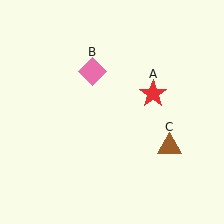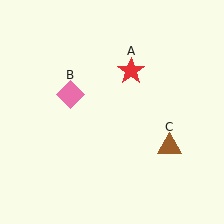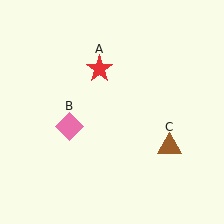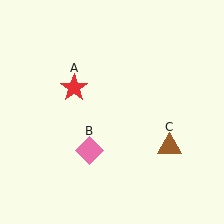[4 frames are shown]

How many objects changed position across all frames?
2 objects changed position: red star (object A), pink diamond (object B).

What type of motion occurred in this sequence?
The red star (object A), pink diamond (object B) rotated counterclockwise around the center of the scene.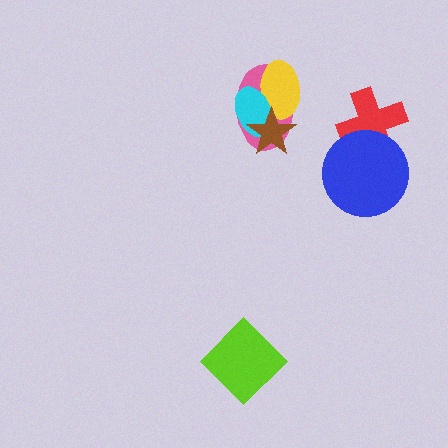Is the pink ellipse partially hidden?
Yes, it is partially covered by another shape.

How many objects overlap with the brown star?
3 objects overlap with the brown star.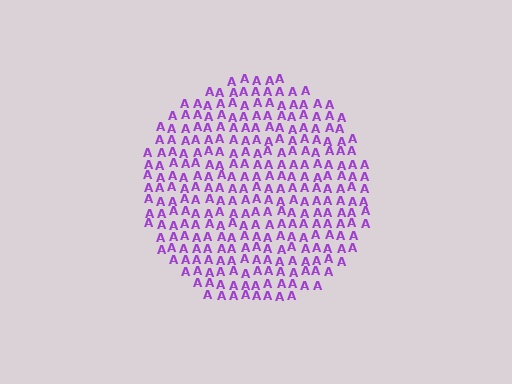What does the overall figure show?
The overall figure shows a circle.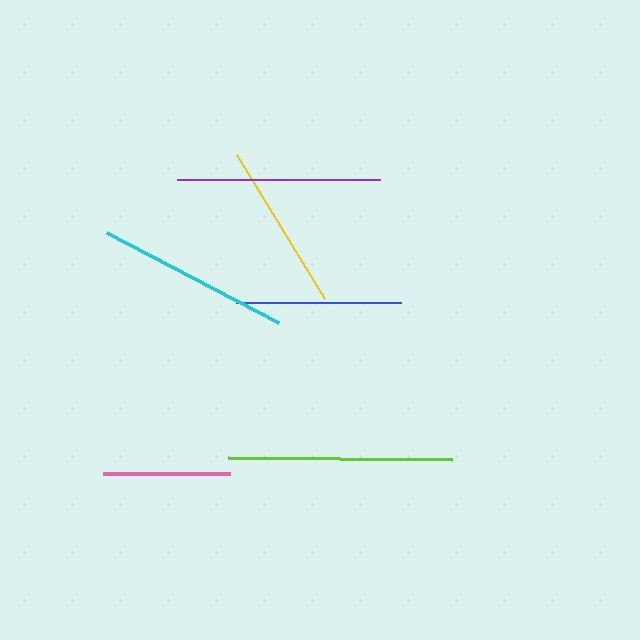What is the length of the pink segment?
The pink segment is approximately 127 pixels long.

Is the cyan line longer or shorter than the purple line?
The purple line is longer than the cyan line.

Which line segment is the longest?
The lime line is the longest at approximately 224 pixels.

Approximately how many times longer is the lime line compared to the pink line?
The lime line is approximately 1.8 times the length of the pink line.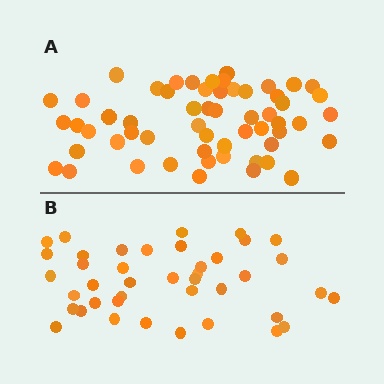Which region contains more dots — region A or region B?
Region A (the top region) has more dots.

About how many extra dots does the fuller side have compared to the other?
Region A has approximately 15 more dots than region B.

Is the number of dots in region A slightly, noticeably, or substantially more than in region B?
Region A has noticeably more, but not dramatically so. The ratio is roughly 1.4 to 1.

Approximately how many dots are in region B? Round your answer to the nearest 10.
About 40 dots. (The exact count is 41, which rounds to 40.)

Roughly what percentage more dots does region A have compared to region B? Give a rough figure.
About 40% more.